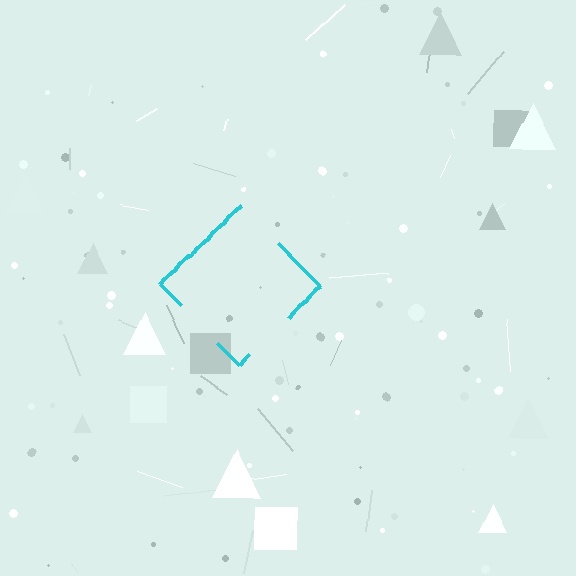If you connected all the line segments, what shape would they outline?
They would outline a diamond.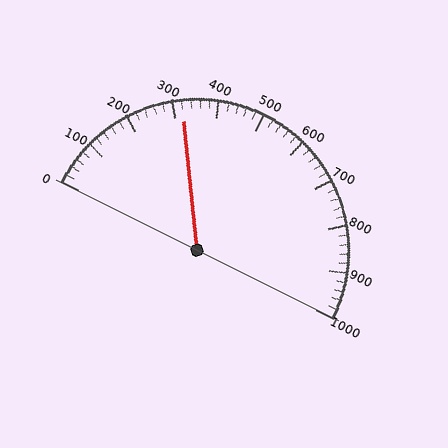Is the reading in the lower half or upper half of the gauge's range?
The reading is in the lower half of the range (0 to 1000).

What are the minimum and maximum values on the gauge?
The gauge ranges from 0 to 1000.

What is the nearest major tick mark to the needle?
The nearest major tick mark is 300.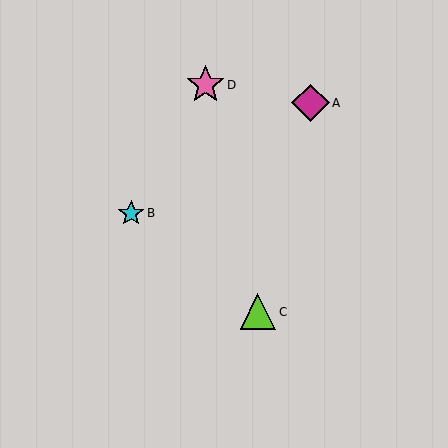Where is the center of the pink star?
The center of the pink star is at (205, 85).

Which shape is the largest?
The pink star (labeled D) is the largest.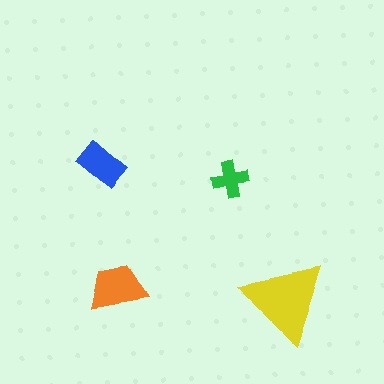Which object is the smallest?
The green cross.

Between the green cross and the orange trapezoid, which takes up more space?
The orange trapezoid.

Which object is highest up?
The blue rectangle is topmost.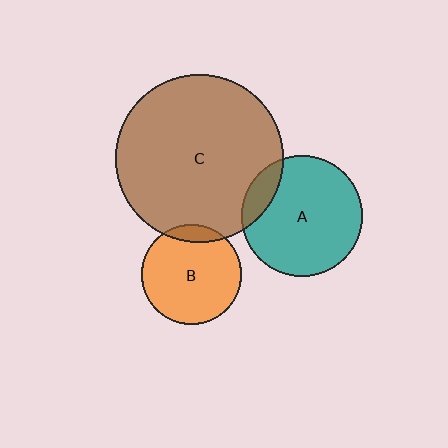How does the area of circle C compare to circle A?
Approximately 2.0 times.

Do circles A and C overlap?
Yes.